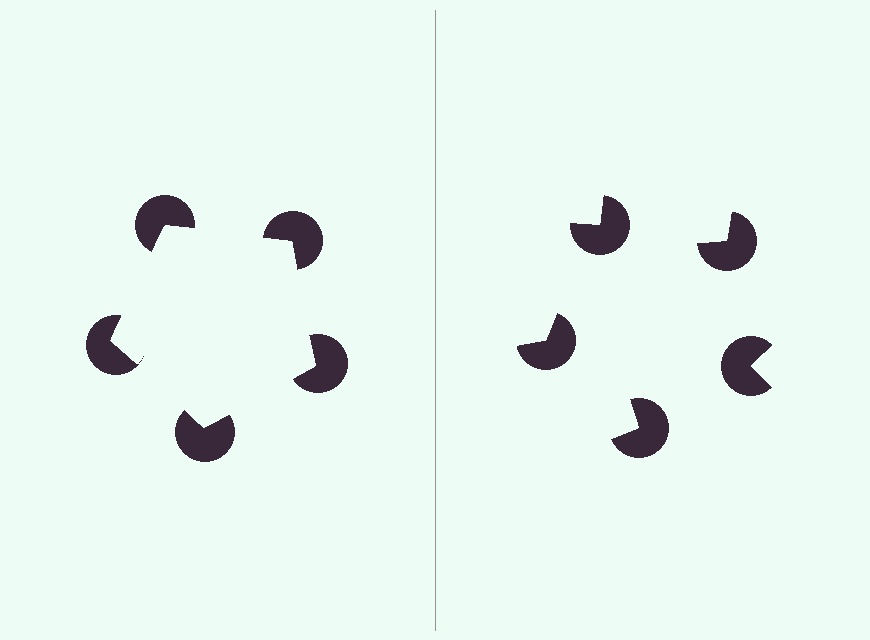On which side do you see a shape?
An illusory pentagon appears on the left side. On the right side the wedge cuts are rotated, so no coherent shape forms.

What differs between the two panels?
The pac-man discs are positioned identically on both sides; only the wedge orientations differ. On the left they align to a pentagon; on the right they are misaligned.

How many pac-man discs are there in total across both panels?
10 — 5 on each side.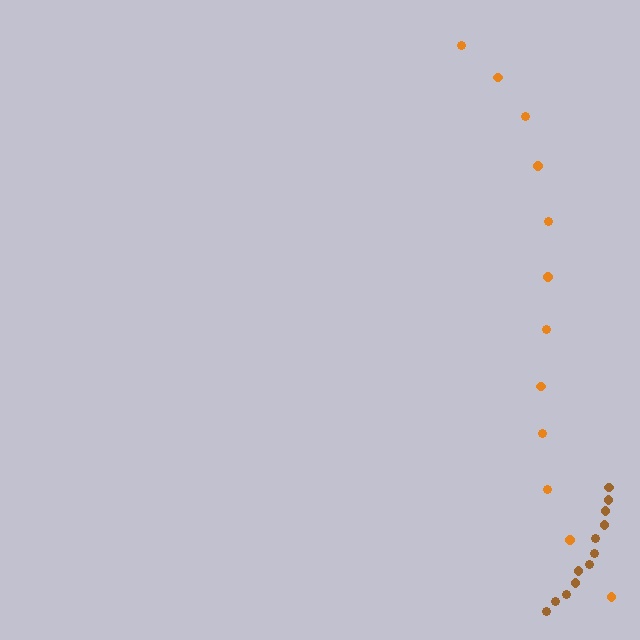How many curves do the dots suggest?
There are 2 distinct paths.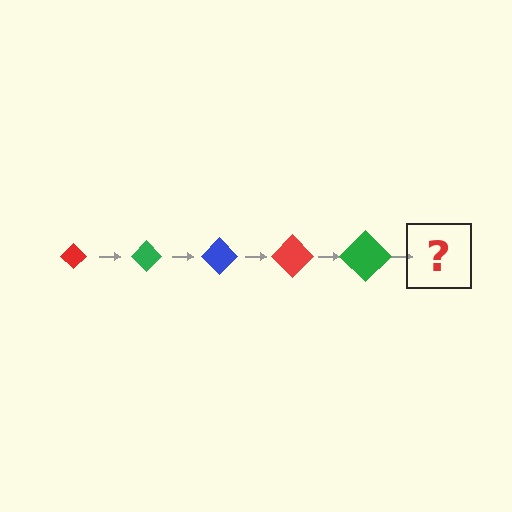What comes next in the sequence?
The next element should be a blue diamond, larger than the previous one.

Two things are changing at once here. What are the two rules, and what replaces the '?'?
The two rules are that the diamond grows larger each step and the color cycles through red, green, and blue. The '?' should be a blue diamond, larger than the previous one.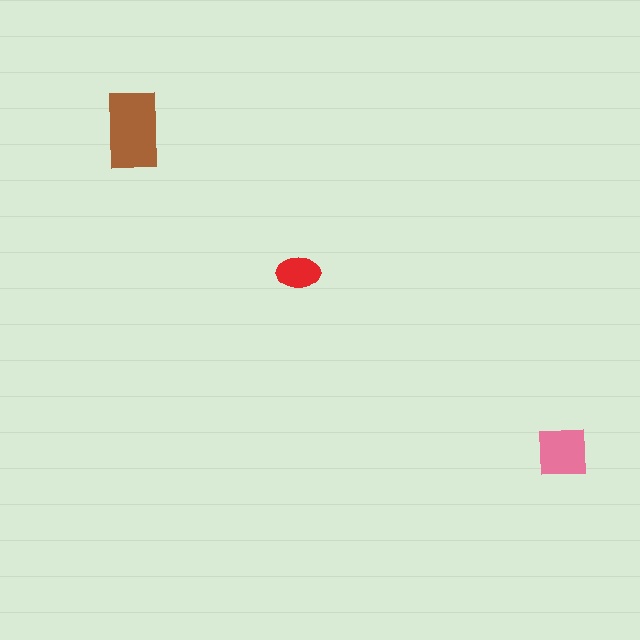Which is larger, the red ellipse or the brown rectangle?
The brown rectangle.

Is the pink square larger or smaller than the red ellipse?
Larger.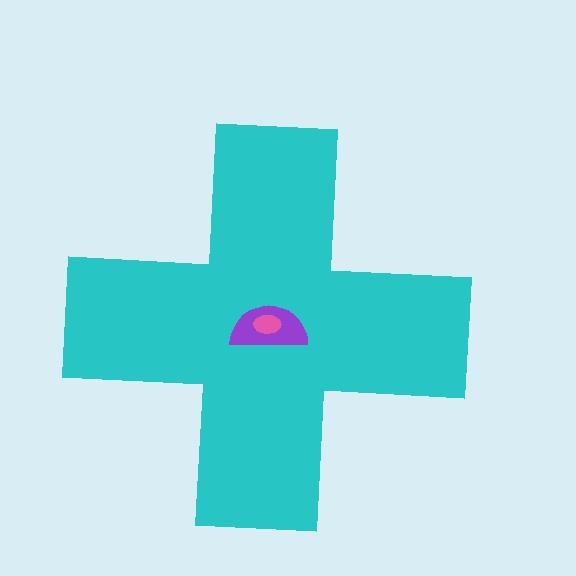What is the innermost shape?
The pink ellipse.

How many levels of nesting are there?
3.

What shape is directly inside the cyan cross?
The purple semicircle.